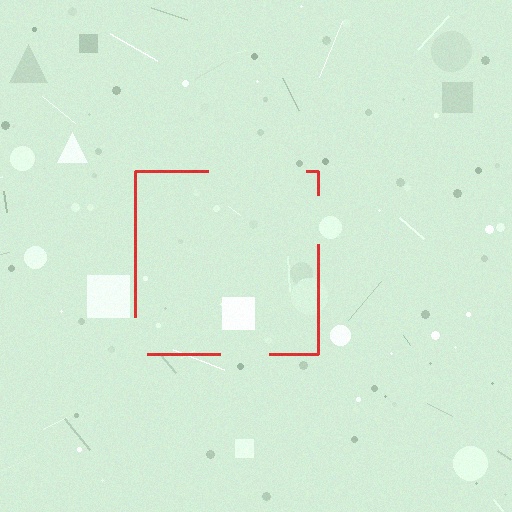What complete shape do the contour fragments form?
The contour fragments form a square.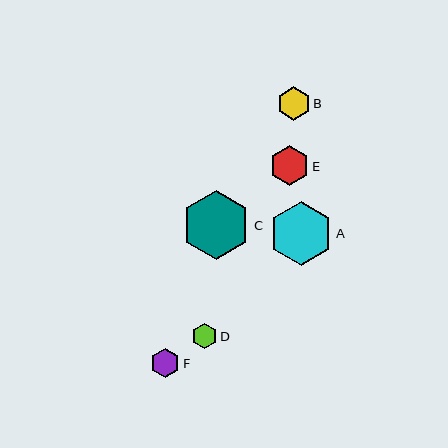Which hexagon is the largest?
Hexagon C is the largest with a size of approximately 69 pixels.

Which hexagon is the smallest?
Hexagon D is the smallest with a size of approximately 25 pixels.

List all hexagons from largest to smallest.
From largest to smallest: C, A, E, B, F, D.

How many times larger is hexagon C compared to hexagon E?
Hexagon C is approximately 1.7 times the size of hexagon E.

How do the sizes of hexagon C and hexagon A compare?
Hexagon C and hexagon A are approximately the same size.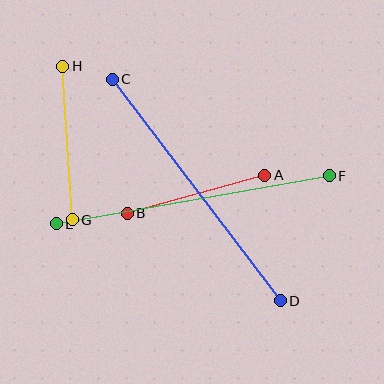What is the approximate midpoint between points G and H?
The midpoint is at approximately (68, 143) pixels.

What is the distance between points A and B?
The distance is approximately 143 pixels.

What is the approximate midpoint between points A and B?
The midpoint is at approximately (196, 194) pixels.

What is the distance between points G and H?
The distance is approximately 154 pixels.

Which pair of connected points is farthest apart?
Points C and D are farthest apart.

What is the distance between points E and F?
The distance is approximately 277 pixels.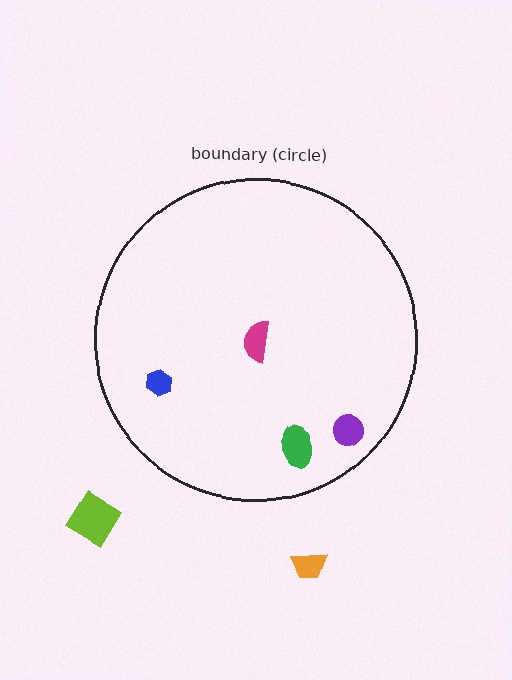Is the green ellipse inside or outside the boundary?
Inside.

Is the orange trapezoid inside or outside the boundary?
Outside.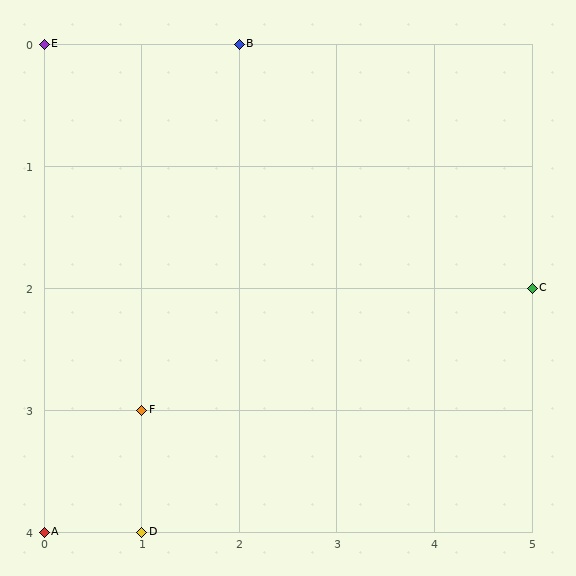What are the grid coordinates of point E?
Point E is at grid coordinates (0, 0).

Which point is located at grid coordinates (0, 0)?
Point E is at (0, 0).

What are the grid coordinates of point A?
Point A is at grid coordinates (0, 4).